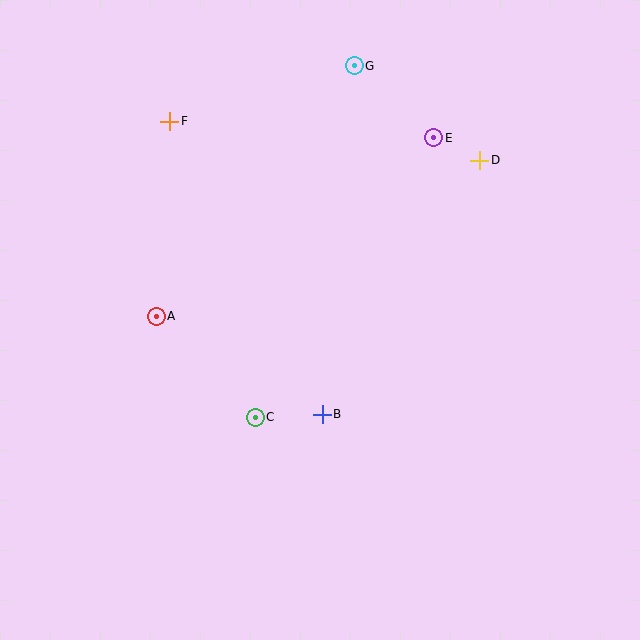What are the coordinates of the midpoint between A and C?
The midpoint between A and C is at (206, 367).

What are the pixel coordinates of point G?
Point G is at (354, 66).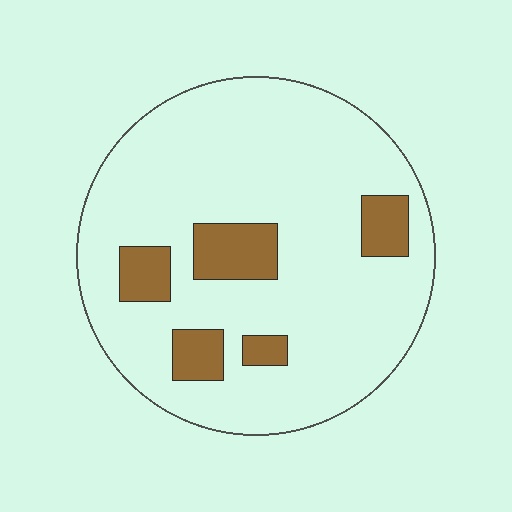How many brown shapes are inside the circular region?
5.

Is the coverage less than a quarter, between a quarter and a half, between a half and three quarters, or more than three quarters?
Less than a quarter.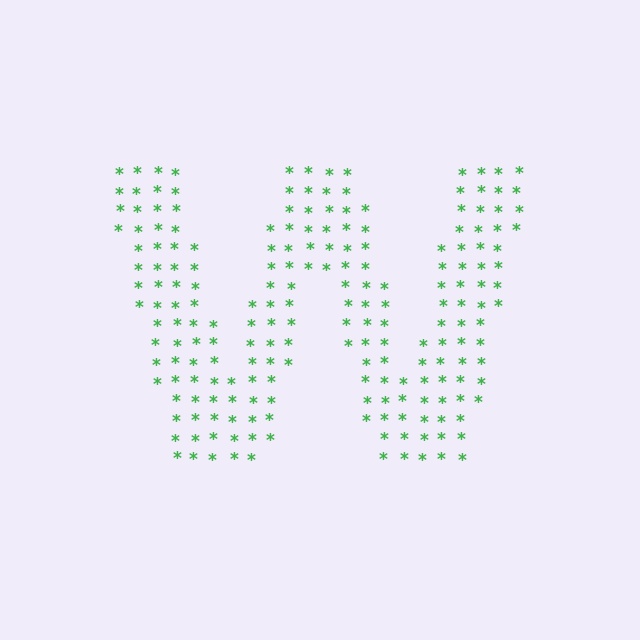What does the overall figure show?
The overall figure shows the letter W.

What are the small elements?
The small elements are asterisks.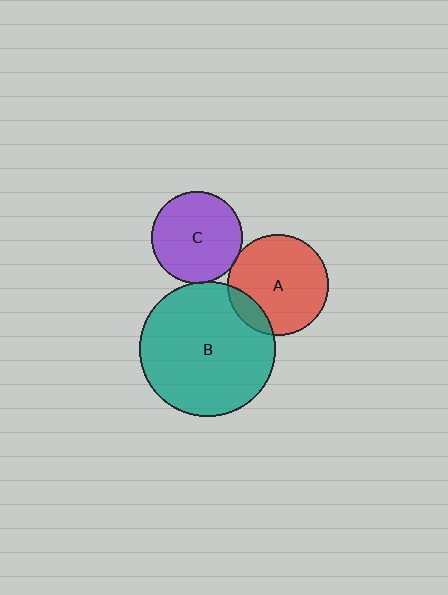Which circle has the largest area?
Circle B (teal).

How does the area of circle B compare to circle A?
Approximately 1.8 times.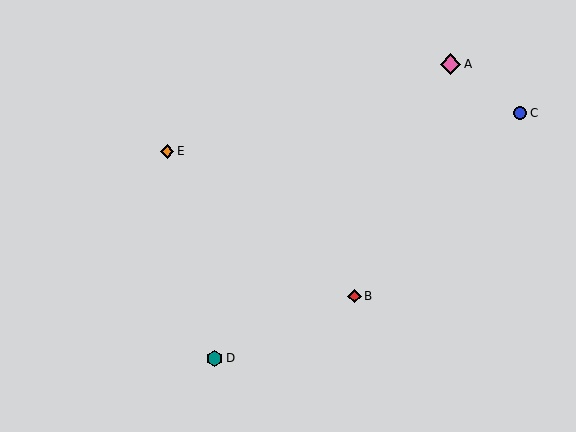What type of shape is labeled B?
Shape B is a red diamond.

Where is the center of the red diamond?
The center of the red diamond is at (355, 296).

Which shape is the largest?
The pink diamond (labeled A) is the largest.